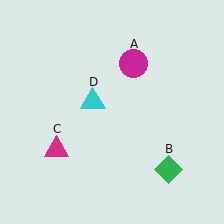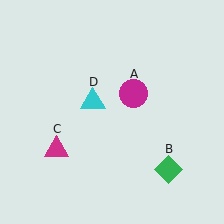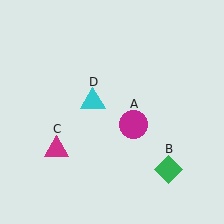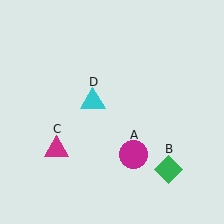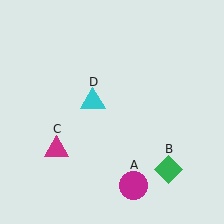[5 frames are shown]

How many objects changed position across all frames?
1 object changed position: magenta circle (object A).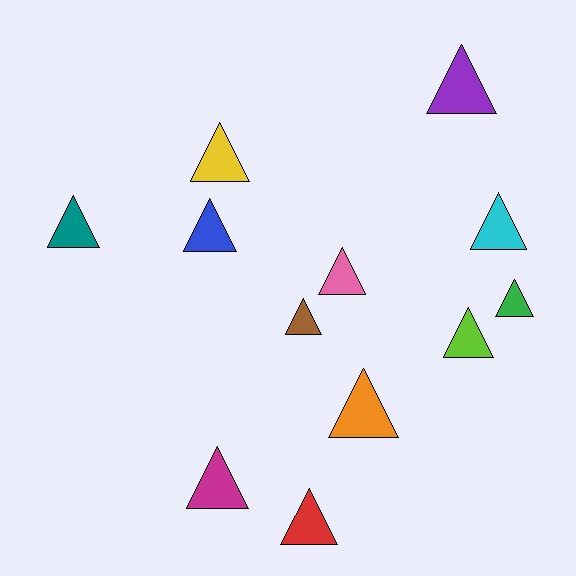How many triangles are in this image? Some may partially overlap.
There are 12 triangles.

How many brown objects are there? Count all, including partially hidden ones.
There is 1 brown object.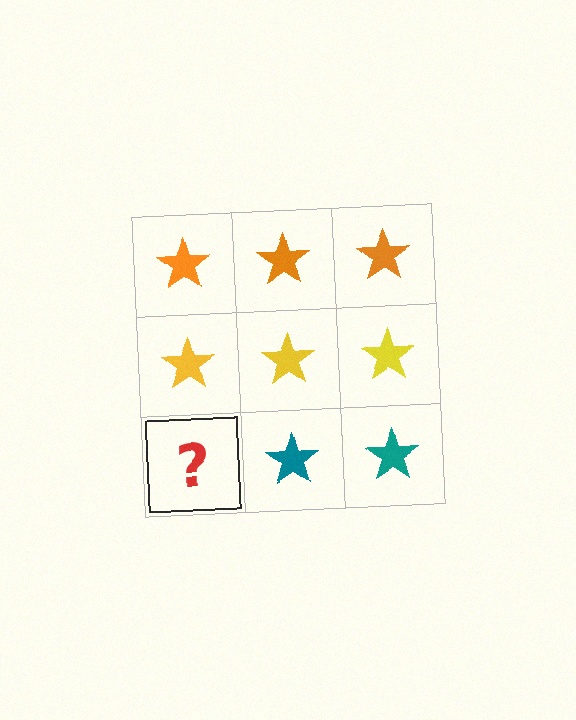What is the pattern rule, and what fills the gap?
The rule is that each row has a consistent color. The gap should be filled with a teal star.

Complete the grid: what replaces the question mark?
The question mark should be replaced with a teal star.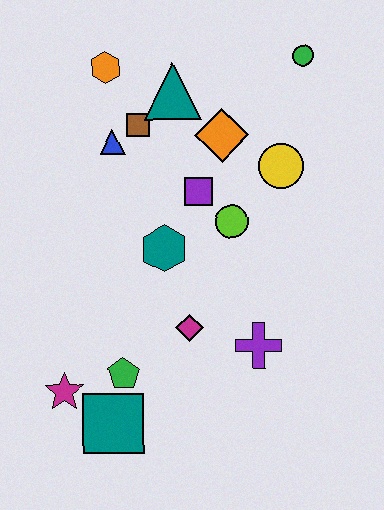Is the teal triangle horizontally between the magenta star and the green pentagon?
No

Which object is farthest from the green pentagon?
The green circle is farthest from the green pentagon.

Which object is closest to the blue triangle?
The brown square is closest to the blue triangle.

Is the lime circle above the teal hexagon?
Yes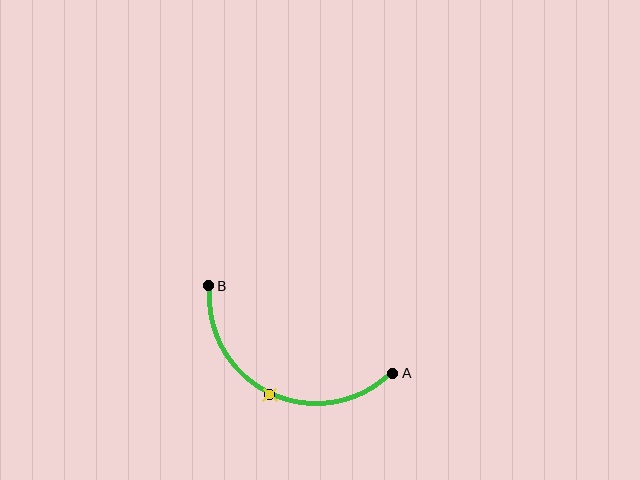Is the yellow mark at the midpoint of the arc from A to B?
Yes. The yellow mark lies on the arc at equal arc-length from both A and B — it is the arc midpoint.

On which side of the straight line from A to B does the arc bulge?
The arc bulges below the straight line connecting A and B.